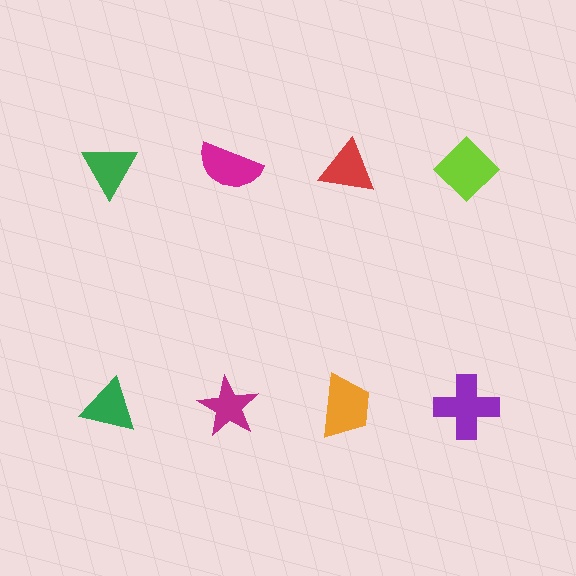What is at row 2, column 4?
A purple cross.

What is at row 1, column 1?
A green triangle.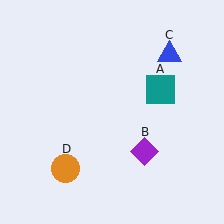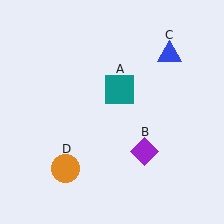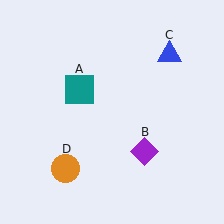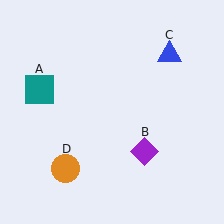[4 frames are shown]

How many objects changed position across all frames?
1 object changed position: teal square (object A).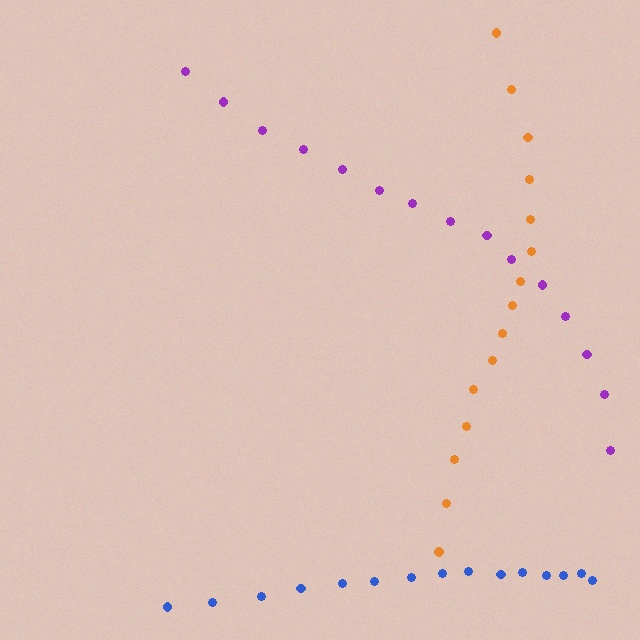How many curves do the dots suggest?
There are 3 distinct paths.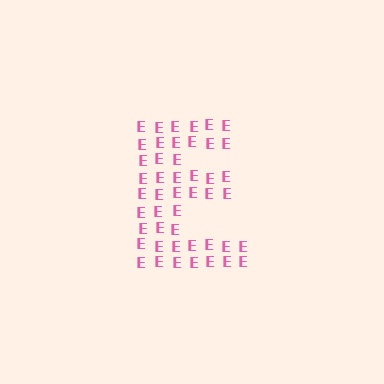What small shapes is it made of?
It is made of small letter E's.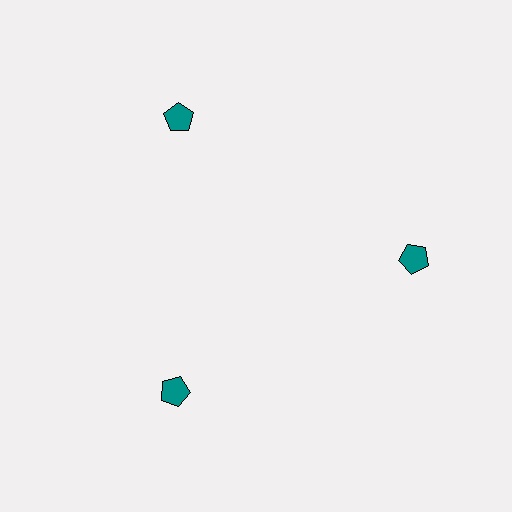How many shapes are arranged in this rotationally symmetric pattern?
There are 3 shapes, arranged in 3 groups of 1.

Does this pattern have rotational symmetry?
Yes, this pattern has 3-fold rotational symmetry. It looks the same after rotating 120 degrees around the center.